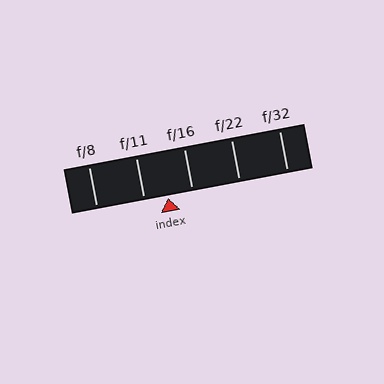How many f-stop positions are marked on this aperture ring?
There are 5 f-stop positions marked.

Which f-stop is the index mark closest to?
The index mark is closest to f/16.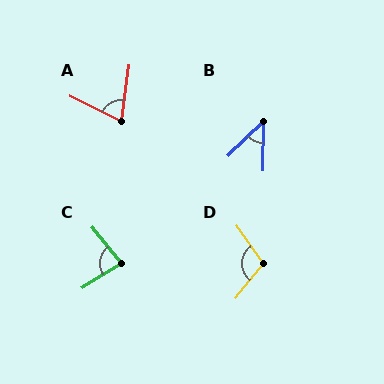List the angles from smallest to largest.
B (45°), A (71°), C (83°), D (105°).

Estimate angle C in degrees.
Approximately 83 degrees.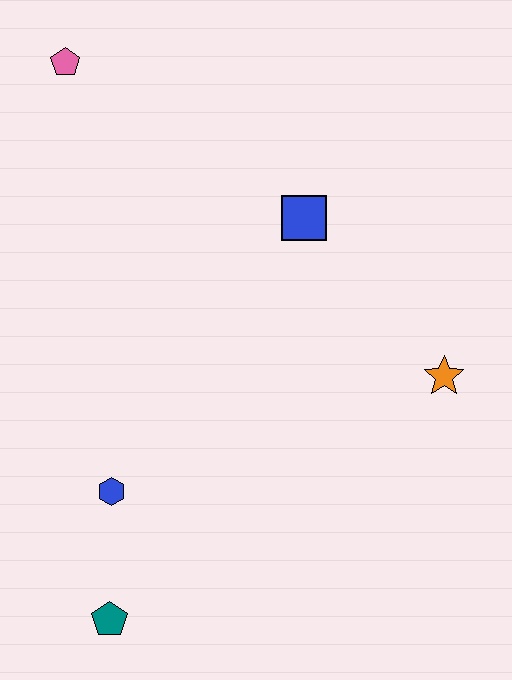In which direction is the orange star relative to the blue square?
The orange star is below the blue square.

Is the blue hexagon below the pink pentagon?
Yes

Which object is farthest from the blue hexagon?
The pink pentagon is farthest from the blue hexagon.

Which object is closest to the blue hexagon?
The teal pentagon is closest to the blue hexagon.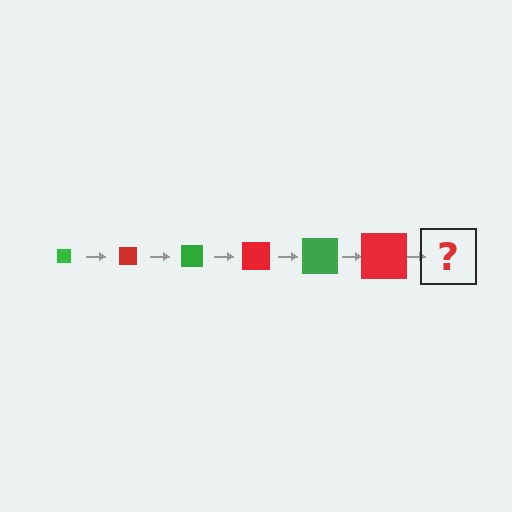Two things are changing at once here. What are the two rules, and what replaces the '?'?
The two rules are that the square grows larger each step and the color cycles through green and red. The '?' should be a green square, larger than the previous one.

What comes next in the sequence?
The next element should be a green square, larger than the previous one.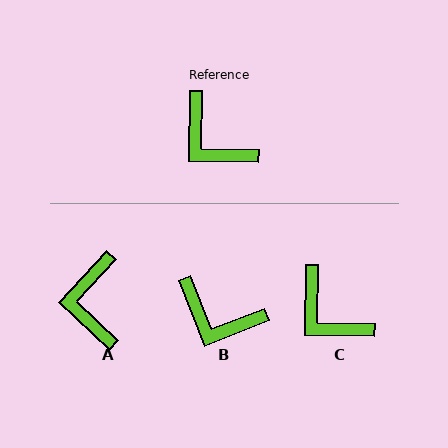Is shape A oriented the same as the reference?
No, it is off by about 42 degrees.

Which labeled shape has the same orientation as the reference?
C.